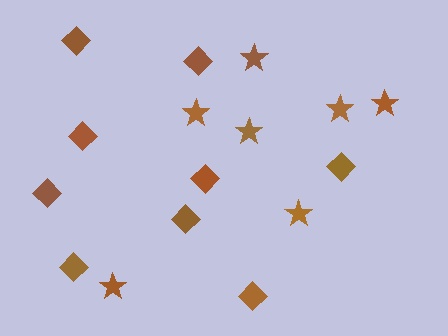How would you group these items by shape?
There are 2 groups: one group of diamonds (9) and one group of stars (7).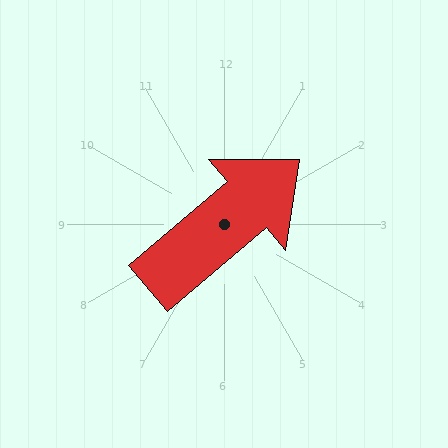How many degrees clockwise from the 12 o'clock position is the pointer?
Approximately 50 degrees.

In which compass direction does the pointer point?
Northeast.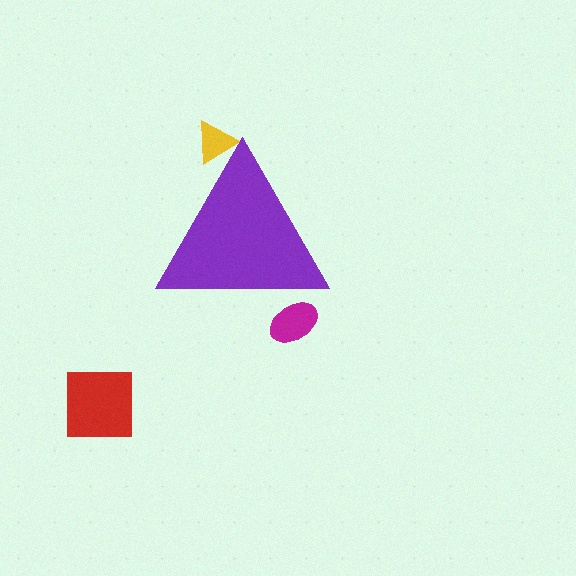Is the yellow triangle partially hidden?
Yes, the yellow triangle is partially hidden behind the purple triangle.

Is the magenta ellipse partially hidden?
Yes, the magenta ellipse is partially hidden behind the purple triangle.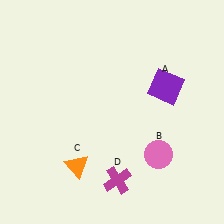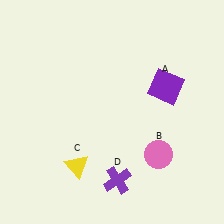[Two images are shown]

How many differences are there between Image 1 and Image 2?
There are 2 differences between the two images.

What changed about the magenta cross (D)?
In Image 1, D is magenta. In Image 2, it changed to purple.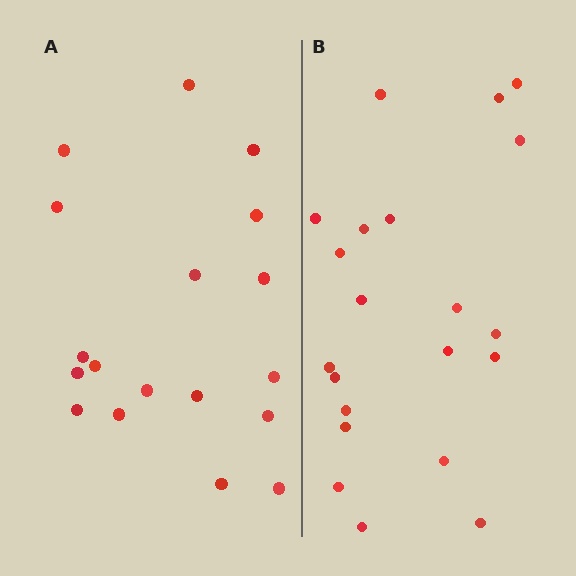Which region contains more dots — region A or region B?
Region B (the right region) has more dots.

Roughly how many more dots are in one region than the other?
Region B has just a few more — roughly 2 or 3 more dots than region A.